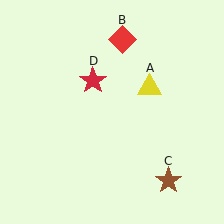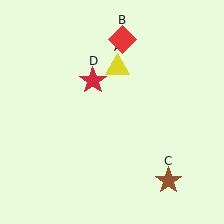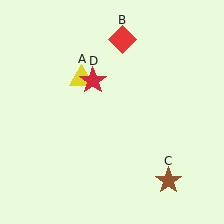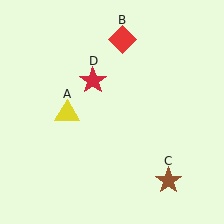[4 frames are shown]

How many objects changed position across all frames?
1 object changed position: yellow triangle (object A).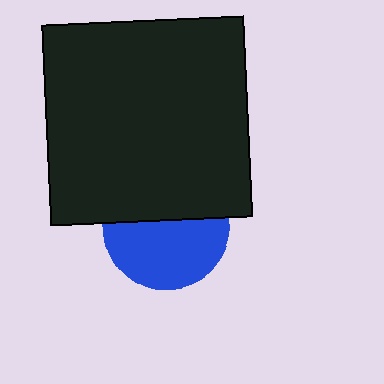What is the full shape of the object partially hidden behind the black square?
The partially hidden object is a blue circle.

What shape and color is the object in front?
The object in front is a black square.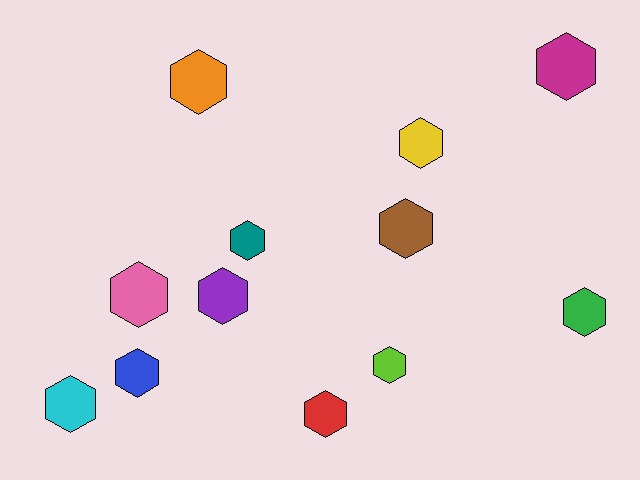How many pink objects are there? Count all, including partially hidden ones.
There is 1 pink object.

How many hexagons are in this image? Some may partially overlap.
There are 12 hexagons.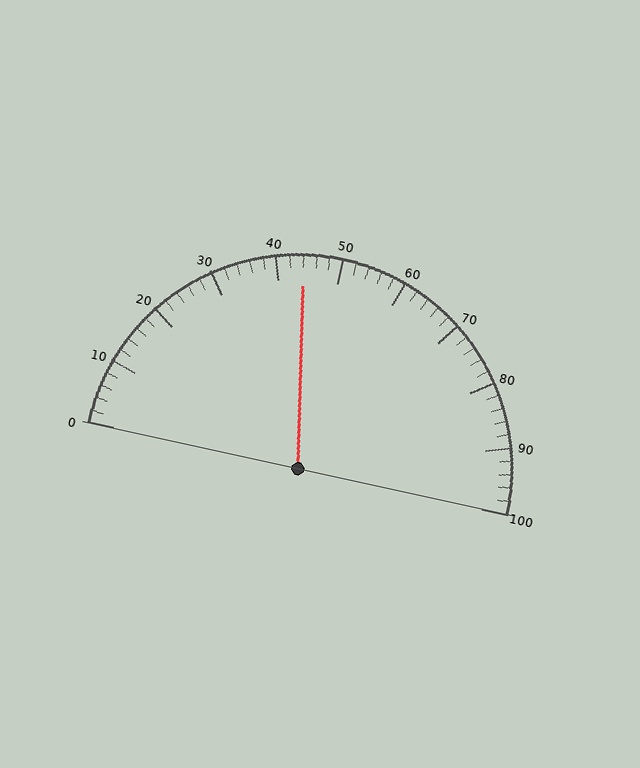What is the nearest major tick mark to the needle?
The nearest major tick mark is 40.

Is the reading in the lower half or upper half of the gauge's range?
The reading is in the lower half of the range (0 to 100).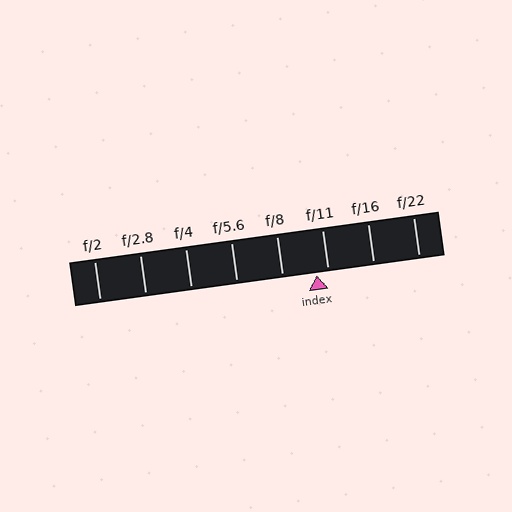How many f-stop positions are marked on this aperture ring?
There are 8 f-stop positions marked.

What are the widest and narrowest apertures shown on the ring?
The widest aperture shown is f/2 and the narrowest is f/22.